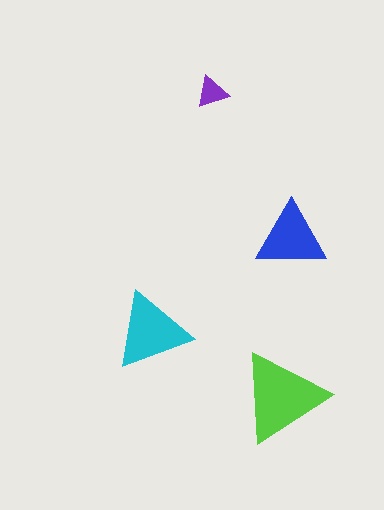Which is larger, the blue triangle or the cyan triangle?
The cyan one.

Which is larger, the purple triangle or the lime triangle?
The lime one.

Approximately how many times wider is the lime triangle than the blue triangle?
About 1.5 times wider.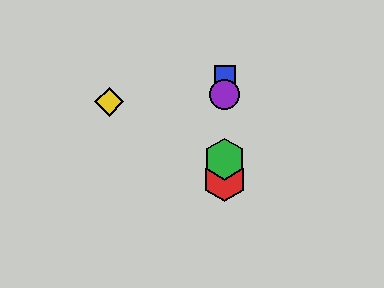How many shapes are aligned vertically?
4 shapes (the red hexagon, the blue square, the green hexagon, the purple circle) are aligned vertically.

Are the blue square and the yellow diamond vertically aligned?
No, the blue square is at x≈225 and the yellow diamond is at x≈109.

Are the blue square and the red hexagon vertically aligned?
Yes, both are at x≈225.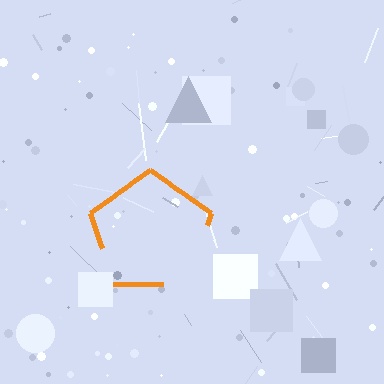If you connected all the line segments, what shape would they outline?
They would outline a pentagon.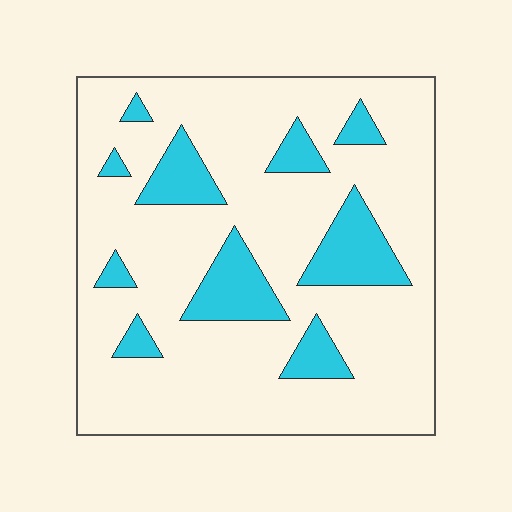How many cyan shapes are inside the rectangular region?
10.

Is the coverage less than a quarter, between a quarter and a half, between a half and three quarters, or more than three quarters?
Less than a quarter.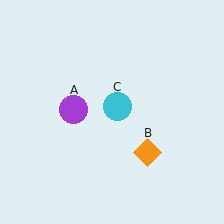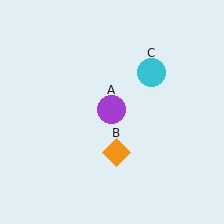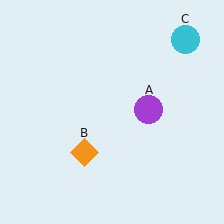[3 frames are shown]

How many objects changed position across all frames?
3 objects changed position: purple circle (object A), orange diamond (object B), cyan circle (object C).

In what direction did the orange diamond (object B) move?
The orange diamond (object B) moved left.